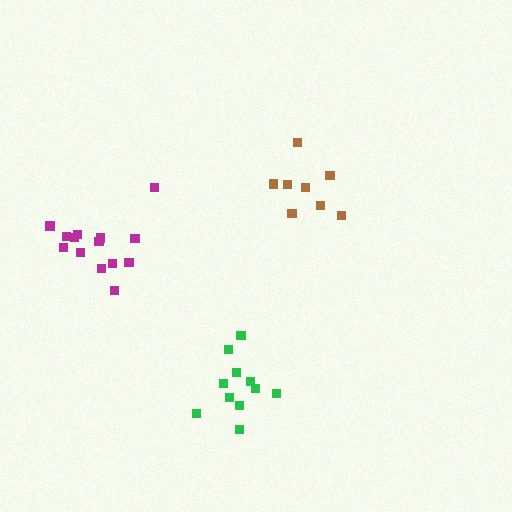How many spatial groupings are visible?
There are 3 spatial groupings.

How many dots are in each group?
Group 1: 8 dots, Group 2: 11 dots, Group 3: 14 dots (33 total).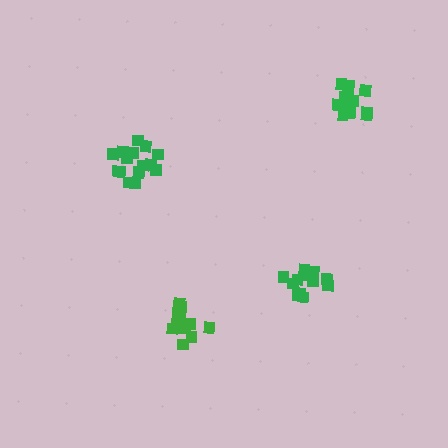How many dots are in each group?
Group 1: 12 dots, Group 2: 12 dots, Group 3: 17 dots, Group 4: 12 dots (53 total).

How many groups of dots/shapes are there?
There are 4 groups.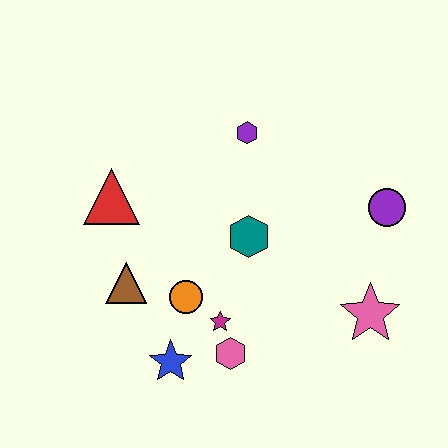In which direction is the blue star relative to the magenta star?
The blue star is to the left of the magenta star.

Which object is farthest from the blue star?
The purple circle is farthest from the blue star.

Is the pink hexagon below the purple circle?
Yes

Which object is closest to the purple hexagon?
The teal hexagon is closest to the purple hexagon.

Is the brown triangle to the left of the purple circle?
Yes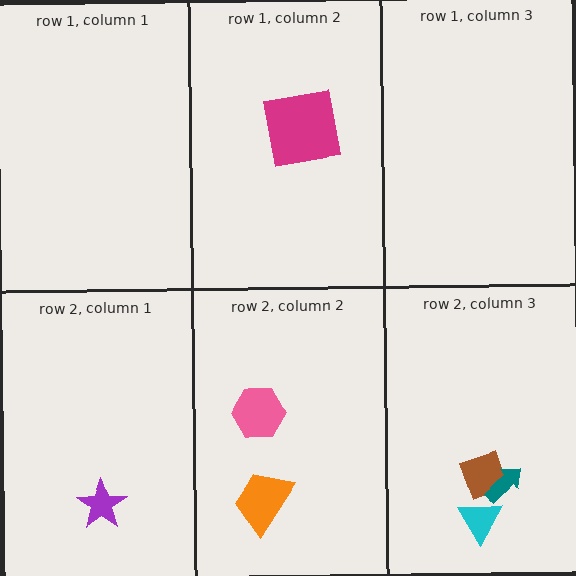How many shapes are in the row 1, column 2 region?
1.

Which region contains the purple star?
The row 2, column 1 region.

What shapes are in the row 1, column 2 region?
The magenta square.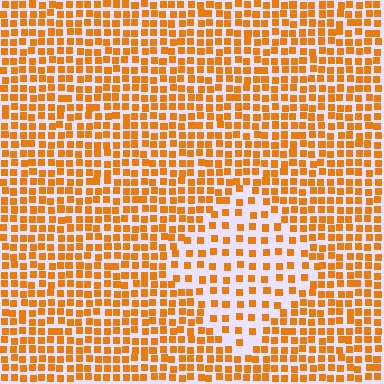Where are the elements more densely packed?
The elements are more densely packed outside the diamond boundary.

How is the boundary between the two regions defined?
The boundary is defined by a change in element density (approximately 1.9x ratio). All elements are the same color, size, and shape.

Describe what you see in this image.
The image contains small orange elements arranged at two different densities. A diamond-shaped region is visible where the elements are less densely packed than the surrounding area.